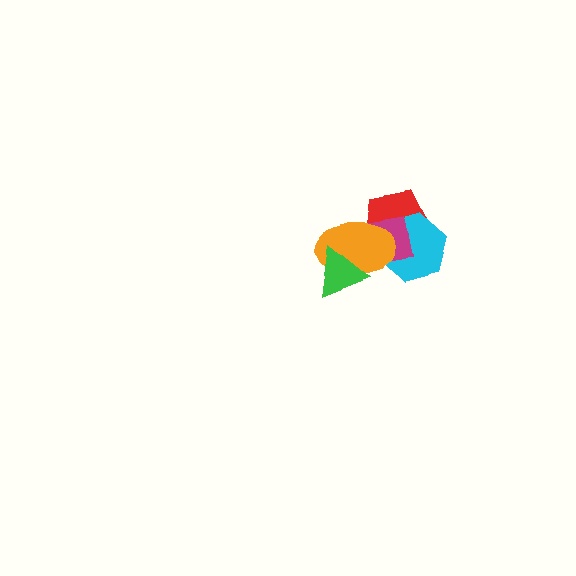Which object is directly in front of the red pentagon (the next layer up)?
The cyan hexagon is directly in front of the red pentagon.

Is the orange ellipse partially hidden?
Yes, it is partially covered by another shape.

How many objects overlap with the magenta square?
3 objects overlap with the magenta square.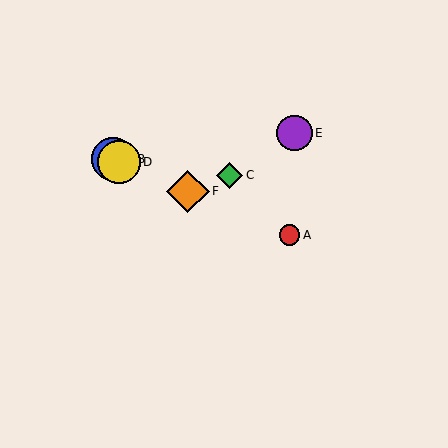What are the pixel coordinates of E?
Object E is at (294, 133).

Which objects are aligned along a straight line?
Objects A, B, D, F are aligned along a straight line.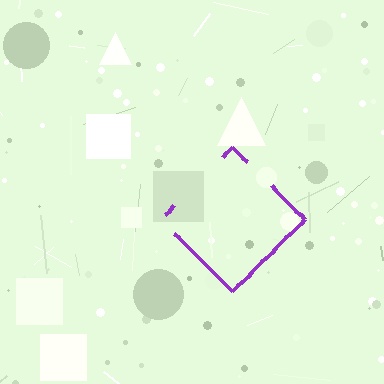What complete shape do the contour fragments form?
The contour fragments form a diamond.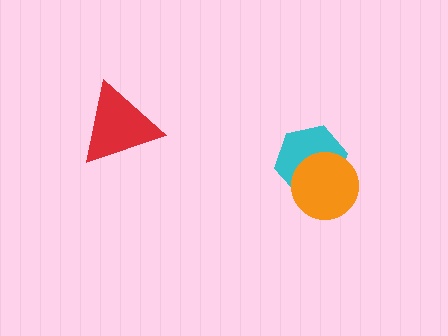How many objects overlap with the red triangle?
0 objects overlap with the red triangle.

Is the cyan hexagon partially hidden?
Yes, it is partially covered by another shape.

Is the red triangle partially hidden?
No, no other shape covers it.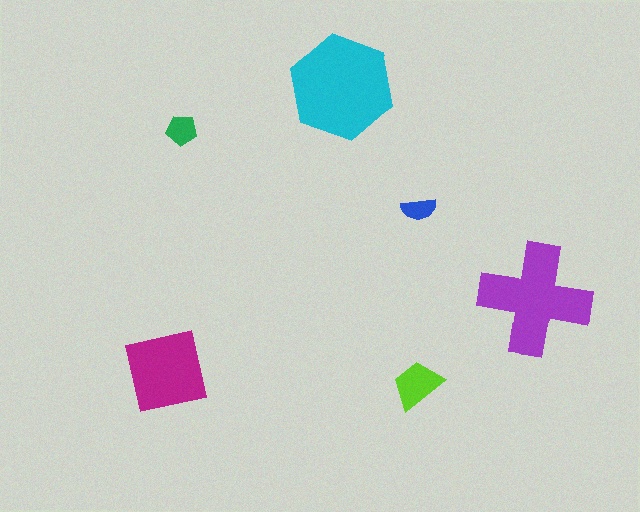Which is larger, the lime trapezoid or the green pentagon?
The lime trapezoid.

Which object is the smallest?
The blue semicircle.